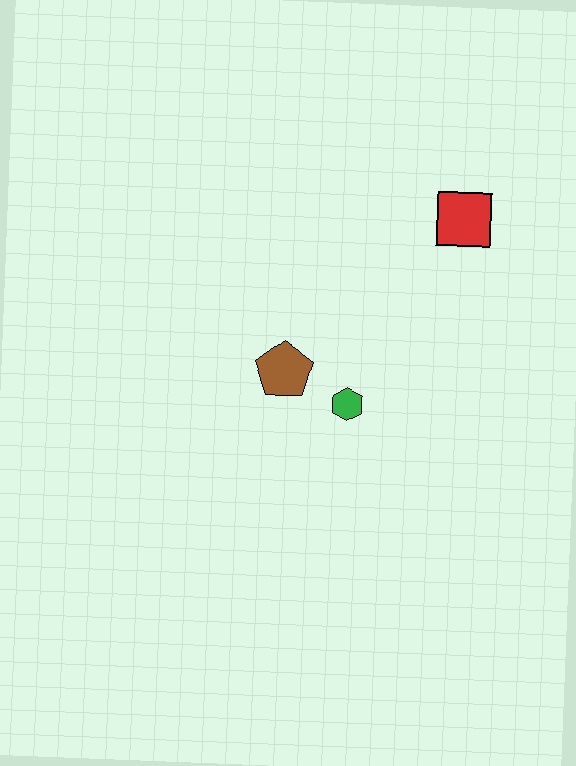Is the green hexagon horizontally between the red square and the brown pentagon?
Yes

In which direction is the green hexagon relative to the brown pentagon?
The green hexagon is to the right of the brown pentagon.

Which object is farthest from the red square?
The brown pentagon is farthest from the red square.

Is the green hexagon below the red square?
Yes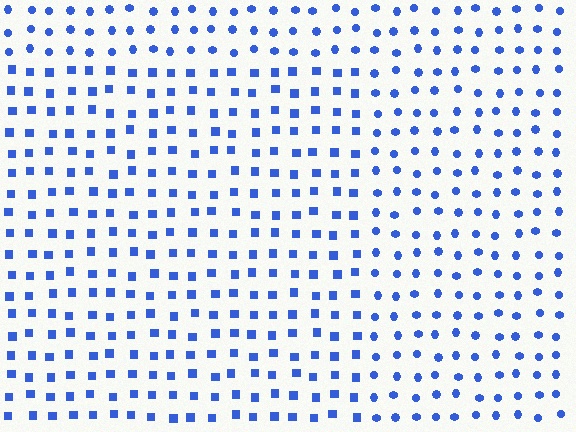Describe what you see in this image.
The image is filled with small blue elements arranged in a uniform grid. A rectangle-shaped region contains squares, while the surrounding area contains circles. The boundary is defined purely by the change in element shape.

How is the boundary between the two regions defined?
The boundary is defined by a change in element shape: squares inside vs. circles outside. All elements share the same color and spacing.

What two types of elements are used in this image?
The image uses squares inside the rectangle region and circles outside it.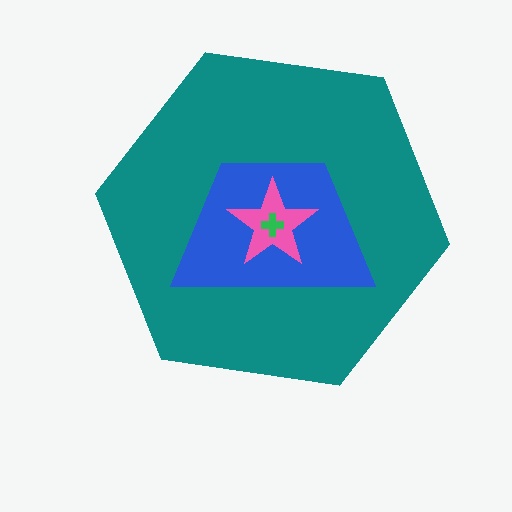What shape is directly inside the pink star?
The green cross.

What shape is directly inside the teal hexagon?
The blue trapezoid.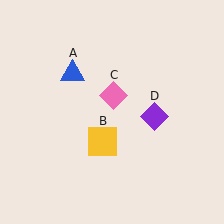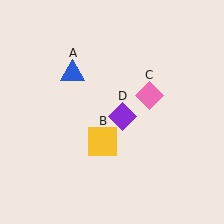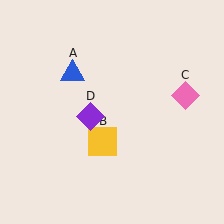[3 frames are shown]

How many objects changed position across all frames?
2 objects changed position: pink diamond (object C), purple diamond (object D).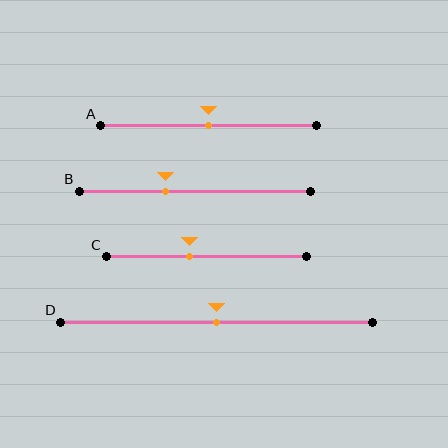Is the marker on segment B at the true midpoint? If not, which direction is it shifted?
No, the marker on segment B is shifted to the left by about 13% of the segment length.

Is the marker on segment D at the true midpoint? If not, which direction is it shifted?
Yes, the marker on segment D is at the true midpoint.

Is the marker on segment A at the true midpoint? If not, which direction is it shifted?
Yes, the marker on segment A is at the true midpoint.